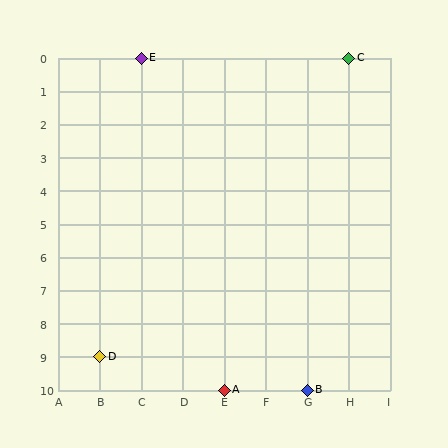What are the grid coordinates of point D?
Point D is at grid coordinates (B, 9).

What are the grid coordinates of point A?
Point A is at grid coordinates (E, 10).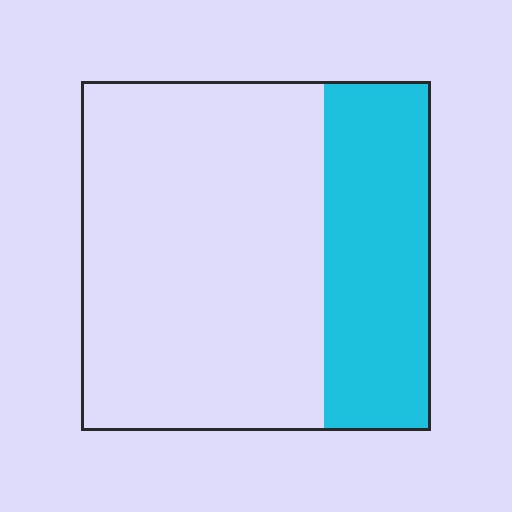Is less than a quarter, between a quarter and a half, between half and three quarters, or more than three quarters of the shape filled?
Between a quarter and a half.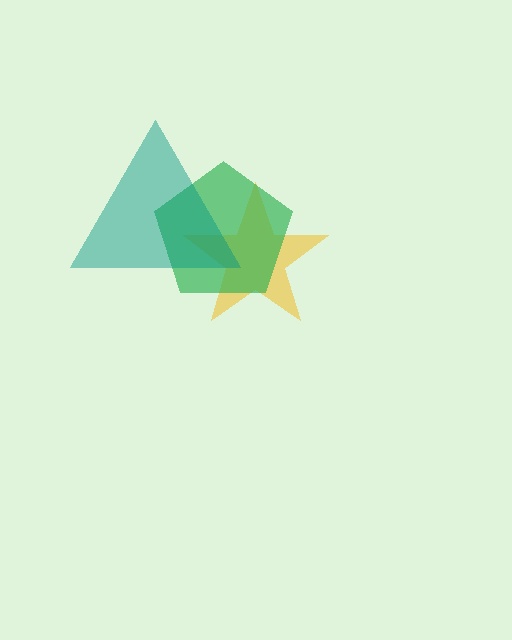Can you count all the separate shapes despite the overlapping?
Yes, there are 3 separate shapes.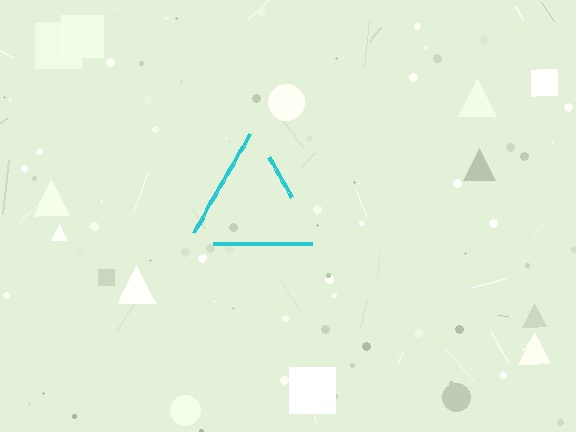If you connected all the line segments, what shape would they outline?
They would outline a triangle.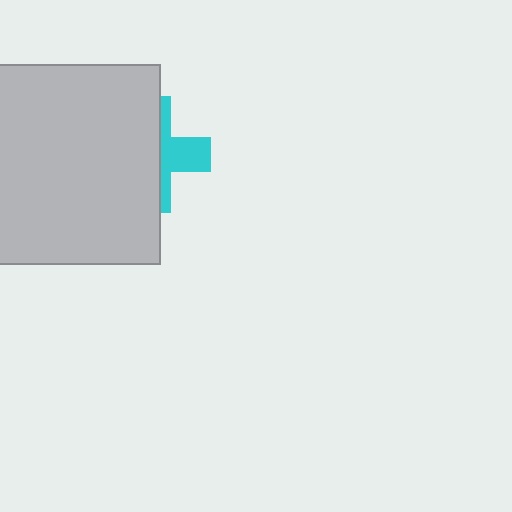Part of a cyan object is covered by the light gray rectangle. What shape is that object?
It is a cross.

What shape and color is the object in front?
The object in front is a light gray rectangle.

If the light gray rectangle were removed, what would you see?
You would see the complete cyan cross.